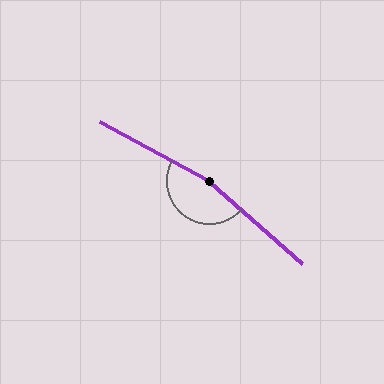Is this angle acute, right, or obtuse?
It is obtuse.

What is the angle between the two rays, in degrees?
Approximately 167 degrees.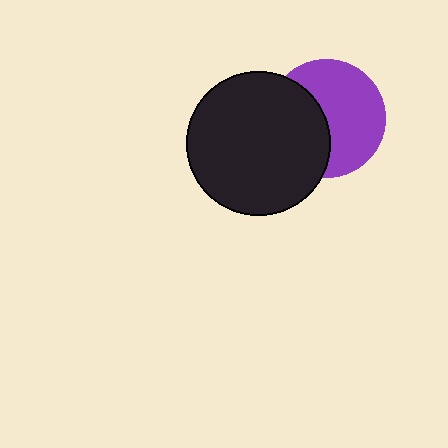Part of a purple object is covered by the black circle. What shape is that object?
It is a circle.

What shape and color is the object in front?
The object in front is a black circle.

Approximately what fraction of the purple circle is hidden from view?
Roughly 41% of the purple circle is hidden behind the black circle.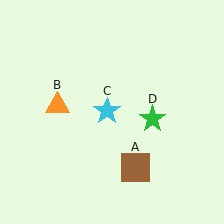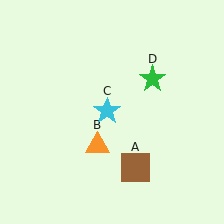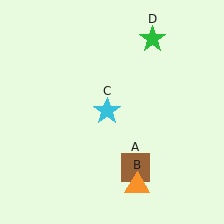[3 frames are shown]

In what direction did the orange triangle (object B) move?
The orange triangle (object B) moved down and to the right.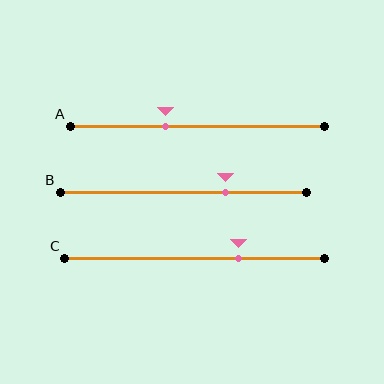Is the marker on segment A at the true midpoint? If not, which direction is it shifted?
No, the marker on segment A is shifted to the left by about 12% of the segment length.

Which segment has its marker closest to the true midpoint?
Segment A has its marker closest to the true midpoint.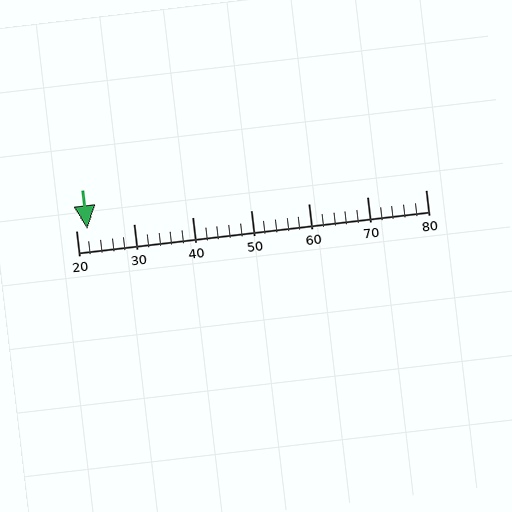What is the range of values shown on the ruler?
The ruler shows values from 20 to 80.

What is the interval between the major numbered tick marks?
The major tick marks are spaced 10 units apart.